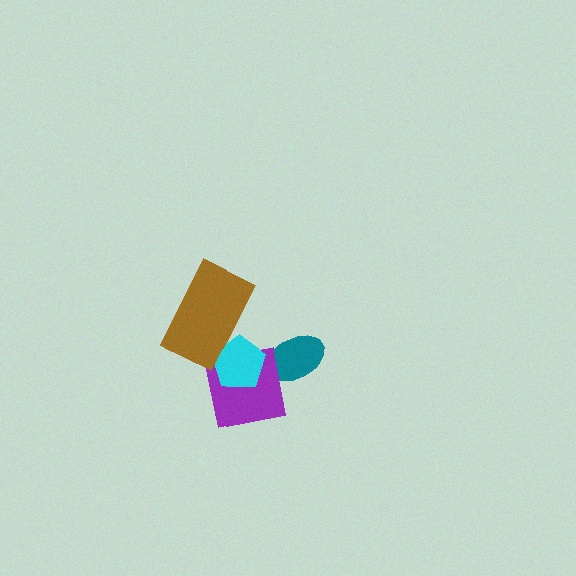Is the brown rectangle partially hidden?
No, no other shape covers it.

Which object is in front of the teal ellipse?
The purple square is in front of the teal ellipse.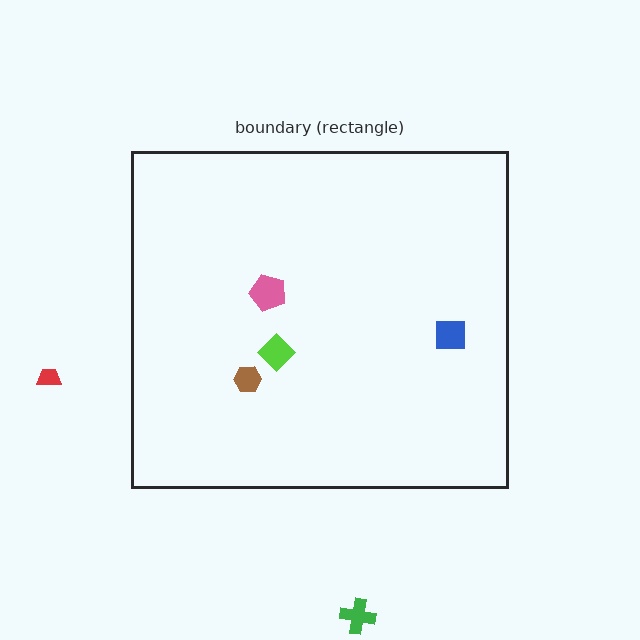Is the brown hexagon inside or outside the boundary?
Inside.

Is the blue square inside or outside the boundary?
Inside.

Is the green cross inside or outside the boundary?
Outside.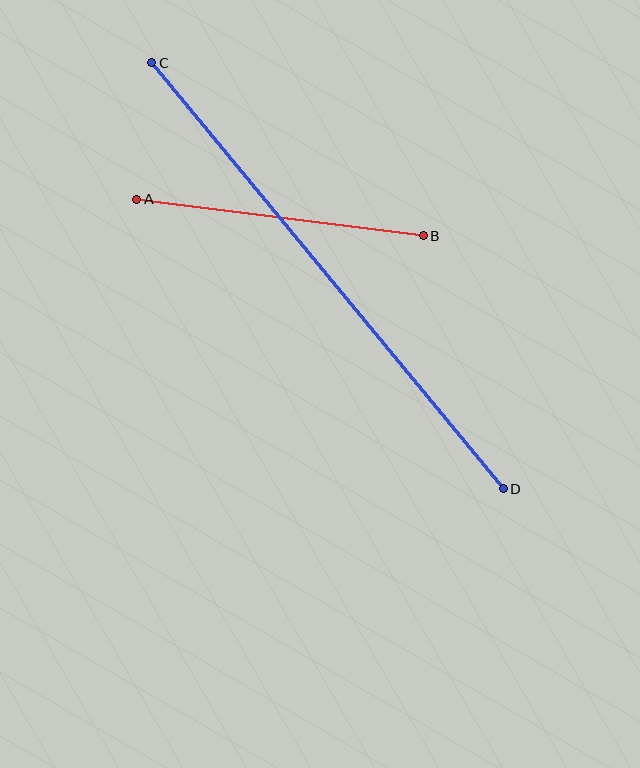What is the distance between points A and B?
The distance is approximately 289 pixels.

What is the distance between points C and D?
The distance is approximately 552 pixels.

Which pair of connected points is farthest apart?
Points C and D are farthest apart.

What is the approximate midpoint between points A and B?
The midpoint is at approximately (280, 218) pixels.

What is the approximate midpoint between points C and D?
The midpoint is at approximately (327, 276) pixels.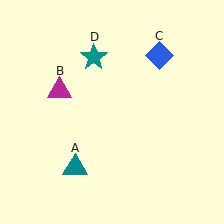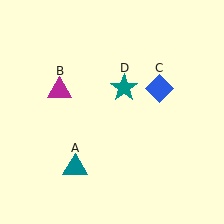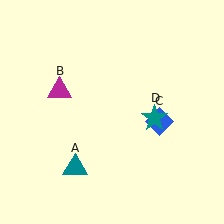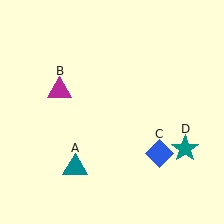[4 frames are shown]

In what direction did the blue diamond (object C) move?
The blue diamond (object C) moved down.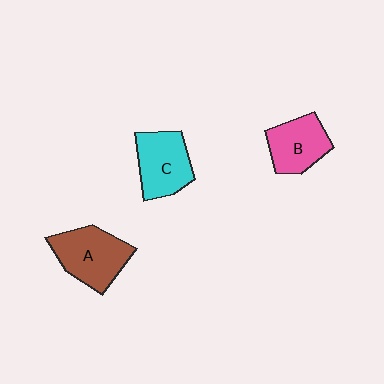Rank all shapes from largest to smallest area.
From largest to smallest: A (brown), C (cyan), B (pink).